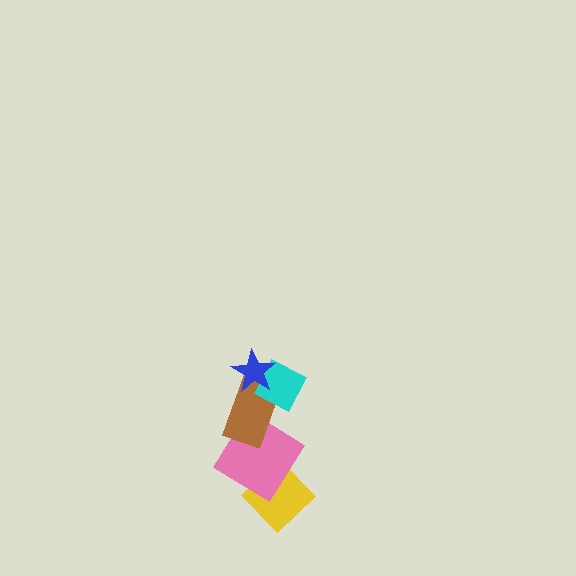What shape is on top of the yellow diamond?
The pink diamond is on top of the yellow diamond.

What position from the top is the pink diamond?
The pink diamond is 4th from the top.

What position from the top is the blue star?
The blue star is 1st from the top.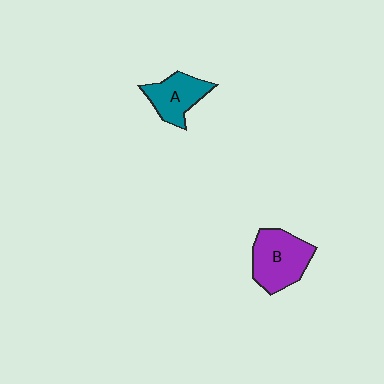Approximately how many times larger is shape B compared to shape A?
Approximately 1.3 times.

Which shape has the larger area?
Shape B (purple).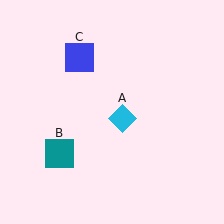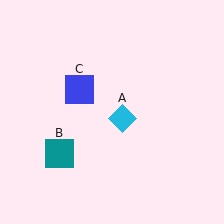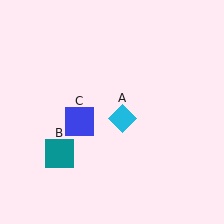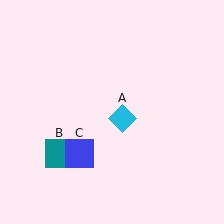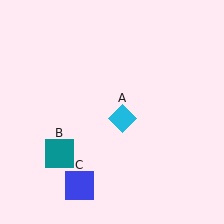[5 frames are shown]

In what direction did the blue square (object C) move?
The blue square (object C) moved down.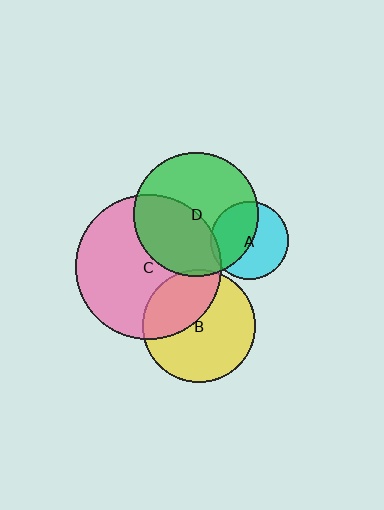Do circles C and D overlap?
Yes.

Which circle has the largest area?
Circle C (pink).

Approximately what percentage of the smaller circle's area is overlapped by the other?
Approximately 45%.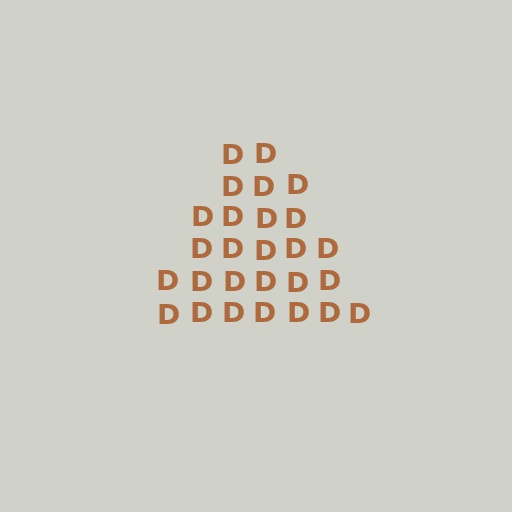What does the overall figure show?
The overall figure shows a triangle.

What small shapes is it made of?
It is made of small letter D's.